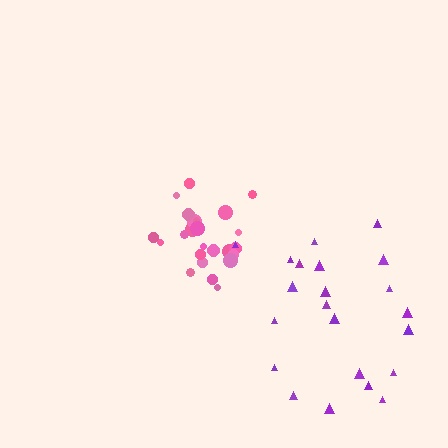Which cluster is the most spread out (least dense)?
Purple.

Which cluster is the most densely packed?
Pink.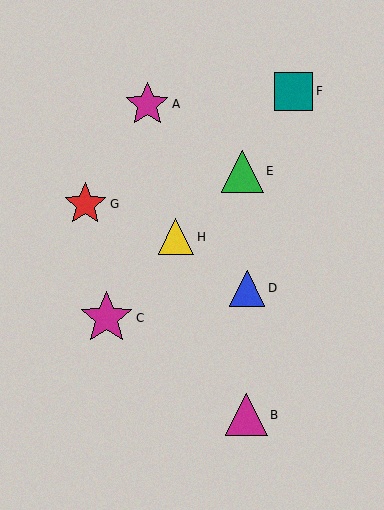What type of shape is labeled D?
Shape D is a blue triangle.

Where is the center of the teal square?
The center of the teal square is at (294, 91).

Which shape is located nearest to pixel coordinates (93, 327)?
The magenta star (labeled C) at (106, 318) is nearest to that location.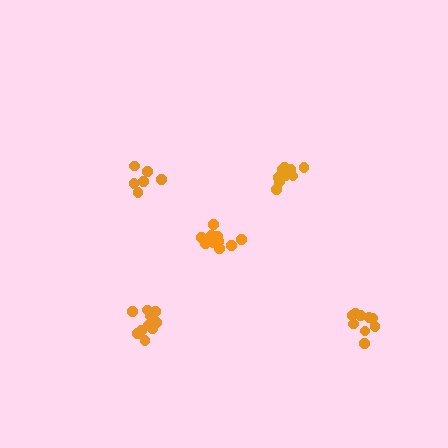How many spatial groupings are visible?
There are 5 spatial groupings.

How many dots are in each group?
Group 1: 6 dots, Group 2: 11 dots, Group 3: 11 dots, Group 4: 11 dots, Group 5: 12 dots (51 total).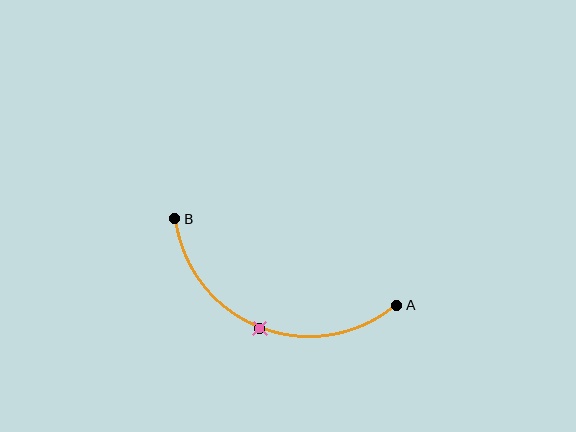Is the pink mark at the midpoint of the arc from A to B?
Yes. The pink mark lies on the arc at equal arc-length from both A and B — it is the arc midpoint.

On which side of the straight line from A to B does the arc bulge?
The arc bulges below the straight line connecting A and B.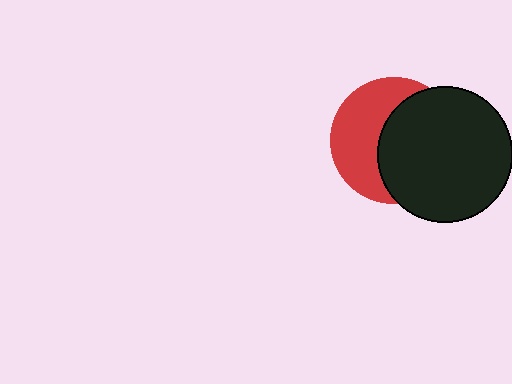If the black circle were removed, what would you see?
You would see the complete red circle.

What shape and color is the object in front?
The object in front is a black circle.